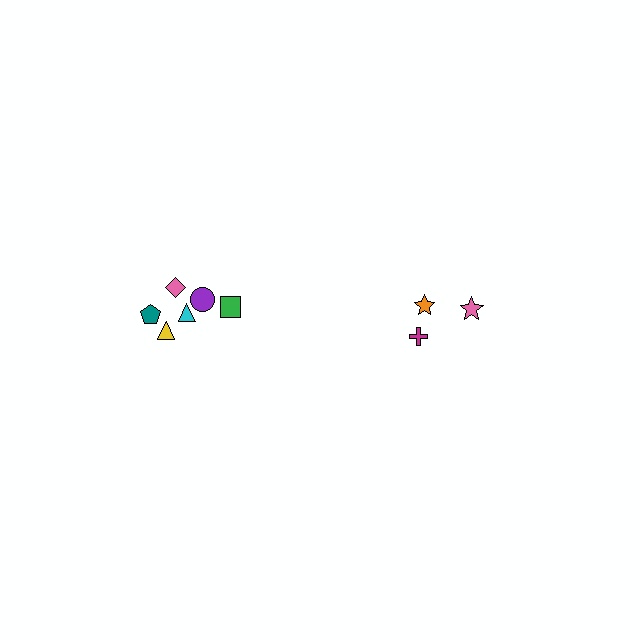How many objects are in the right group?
There are 3 objects.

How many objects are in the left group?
There are 6 objects.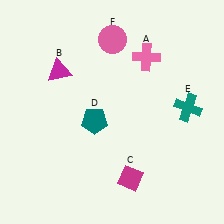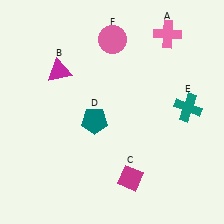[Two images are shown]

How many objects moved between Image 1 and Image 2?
1 object moved between the two images.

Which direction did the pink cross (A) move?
The pink cross (A) moved up.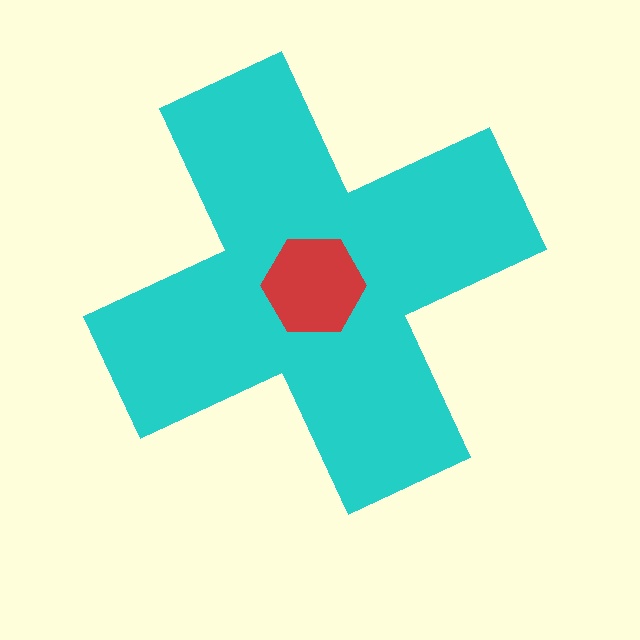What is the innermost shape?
The red hexagon.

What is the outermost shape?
The cyan cross.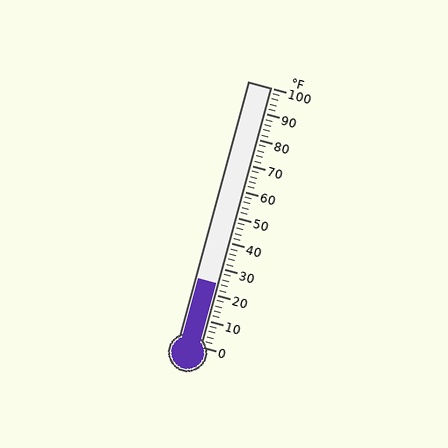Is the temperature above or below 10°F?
The temperature is above 10°F.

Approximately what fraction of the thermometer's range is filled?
The thermometer is filled to approximately 25% of its range.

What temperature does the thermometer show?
The thermometer shows approximately 24°F.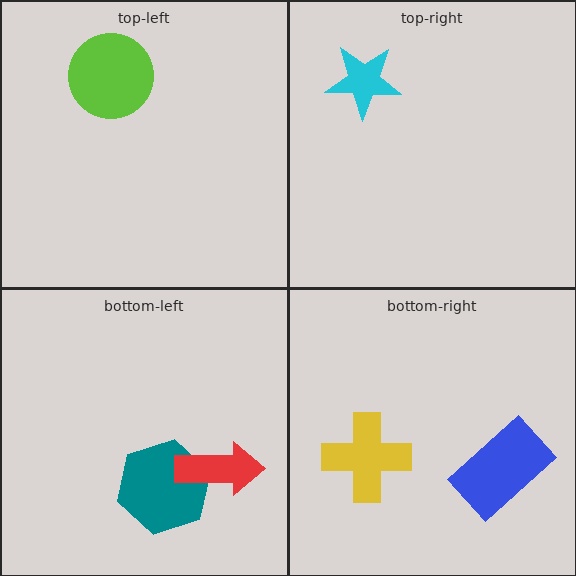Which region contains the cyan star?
The top-right region.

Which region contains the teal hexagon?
The bottom-left region.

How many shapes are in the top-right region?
1.